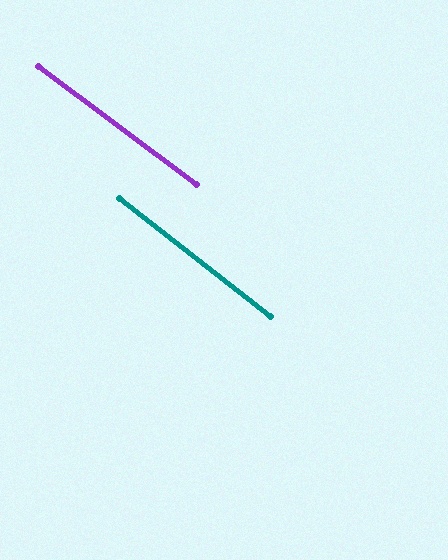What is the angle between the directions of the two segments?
Approximately 1 degree.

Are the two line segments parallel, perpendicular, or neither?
Parallel — their directions differ by only 1.1°.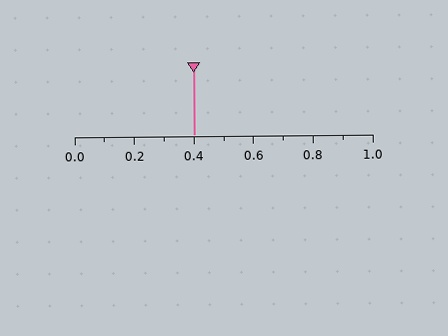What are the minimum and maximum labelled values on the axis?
The axis runs from 0.0 to 1.0.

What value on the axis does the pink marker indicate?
The marker indicates approximately 0.4.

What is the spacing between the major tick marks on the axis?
The major ticks are spaced 0.2 apart.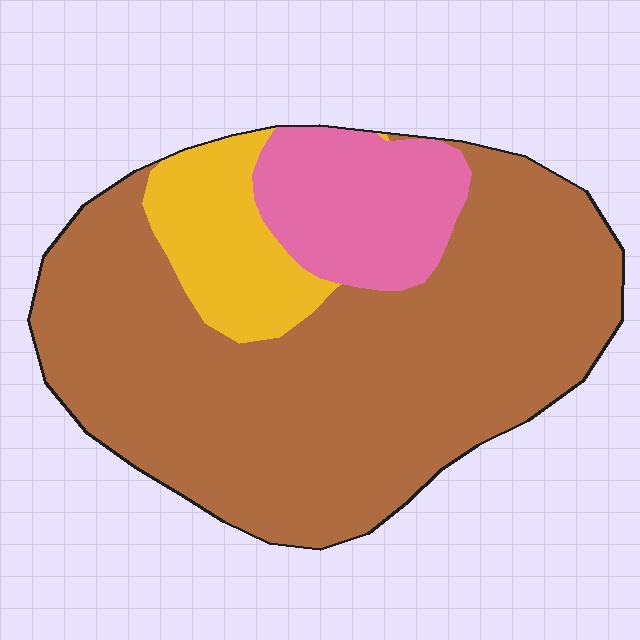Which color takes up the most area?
Brown, at roughly 70%.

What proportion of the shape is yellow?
Yellow takes up about one eighth (1/8) of the shape.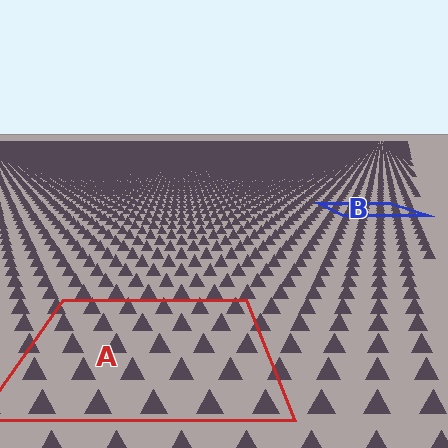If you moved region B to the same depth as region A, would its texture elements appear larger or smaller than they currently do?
They would appear larger. At a closer depth, the same texture elements are projected at a bigger on-screen size.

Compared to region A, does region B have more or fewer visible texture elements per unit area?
Region B has more texture elements per unit area — they are packed more densely because it is farther away.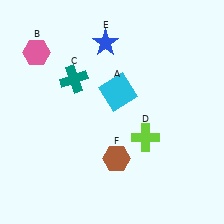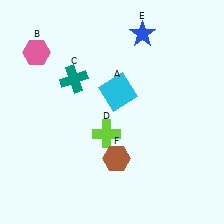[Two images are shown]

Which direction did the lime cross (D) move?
The lime cross (D) moved left.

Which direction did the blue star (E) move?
The blue star (E) moved right.